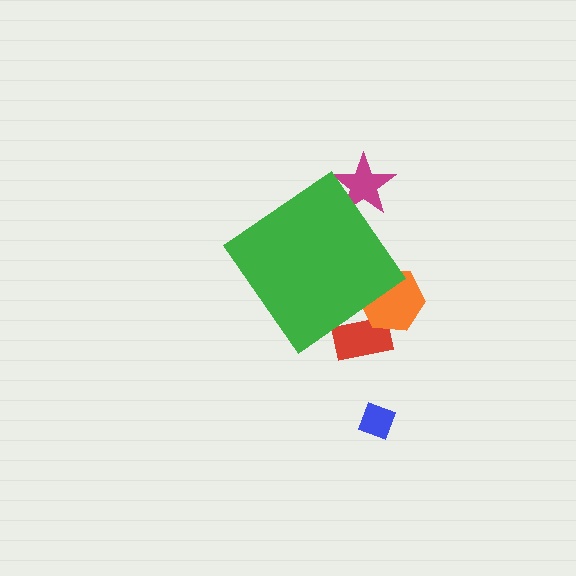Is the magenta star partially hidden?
Yes, the magenta star is partially hidden behind the green diamond.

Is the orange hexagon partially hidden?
Yes, the orange hexagon is partially hidden behind the green diamond.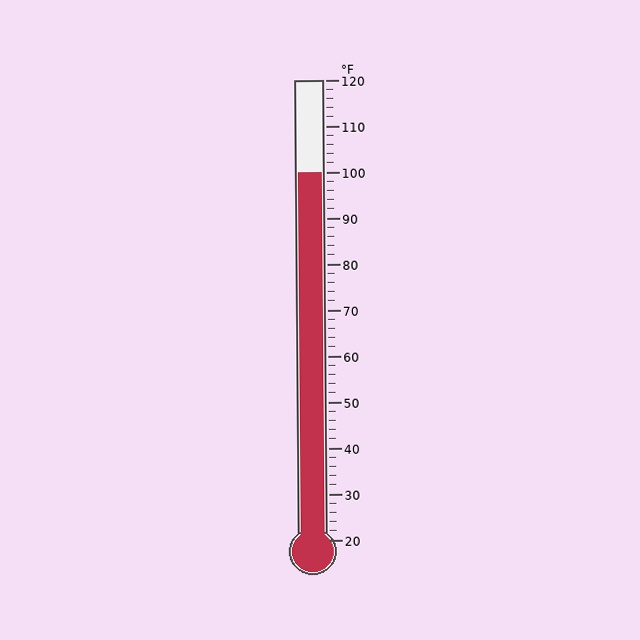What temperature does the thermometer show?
The thermometer shows approximately 100°F.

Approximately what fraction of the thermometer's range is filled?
The thermometer is filled to approximately 80% of its range.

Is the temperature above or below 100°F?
The temperature is at 100°F.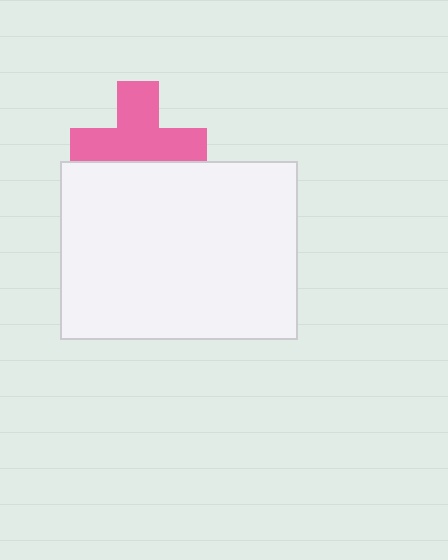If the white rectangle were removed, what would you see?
You would see the complete pink cross.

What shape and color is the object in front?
The object in front is a white rectangle.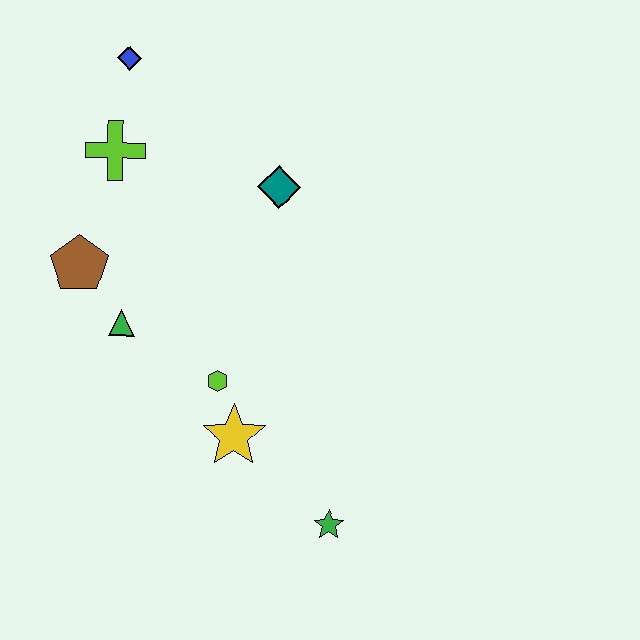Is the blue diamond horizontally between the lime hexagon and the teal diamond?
No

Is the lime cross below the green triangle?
No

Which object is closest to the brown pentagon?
The green triangle is closest to the brown pentagon.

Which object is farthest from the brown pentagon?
The green star is farthest from the brown pentagon.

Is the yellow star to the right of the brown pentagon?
Yes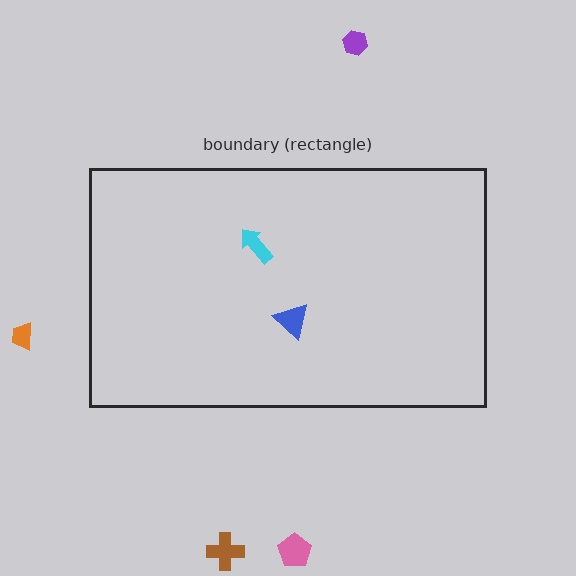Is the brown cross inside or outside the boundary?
Outside.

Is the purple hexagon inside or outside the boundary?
Outside.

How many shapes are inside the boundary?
2 inside, 4 outside.